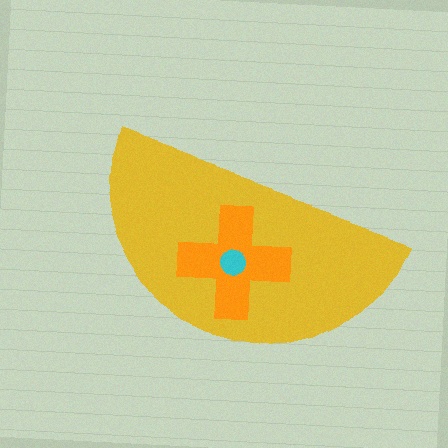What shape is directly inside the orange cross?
The cyan circle.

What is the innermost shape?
The cyan circle.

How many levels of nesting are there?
3.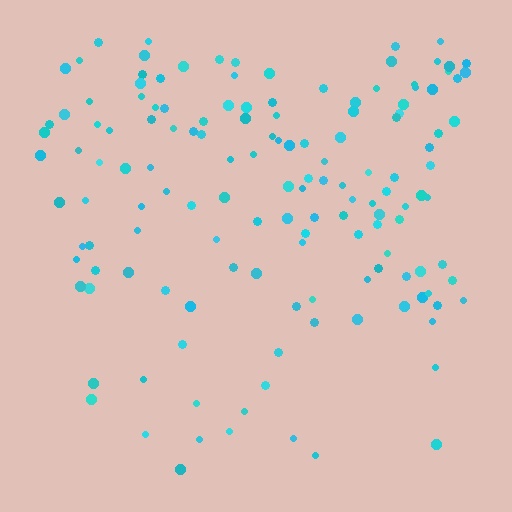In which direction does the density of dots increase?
From bottom to top, with the top side densest.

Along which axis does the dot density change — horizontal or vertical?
Vertical.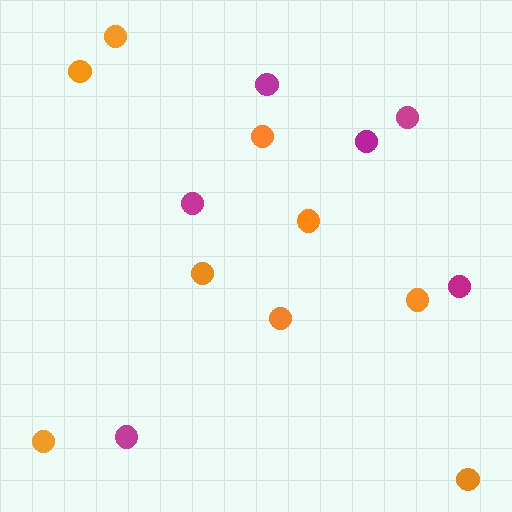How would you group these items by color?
There are 2 groups: one group of orange circles (9) and one group of magenta circles (6).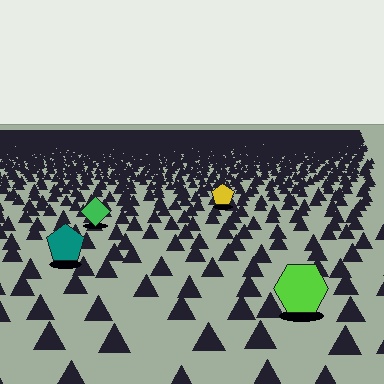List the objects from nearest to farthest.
From nearest to farthest: the lime hexagon, the teal pentagon, the green diamond, the yellow pentagon.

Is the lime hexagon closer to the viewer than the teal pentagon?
Yes. The lime hexagon is closer — you can tell from the texture gradient: the ground texture is coarser near it.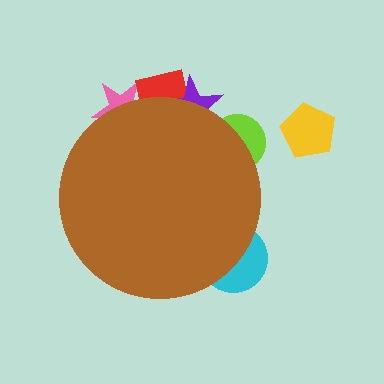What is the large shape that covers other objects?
A brown circle.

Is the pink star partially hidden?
Yes, the pink star is partially hidden behind the brown circle.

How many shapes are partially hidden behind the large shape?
5 shapes are partially hidden.